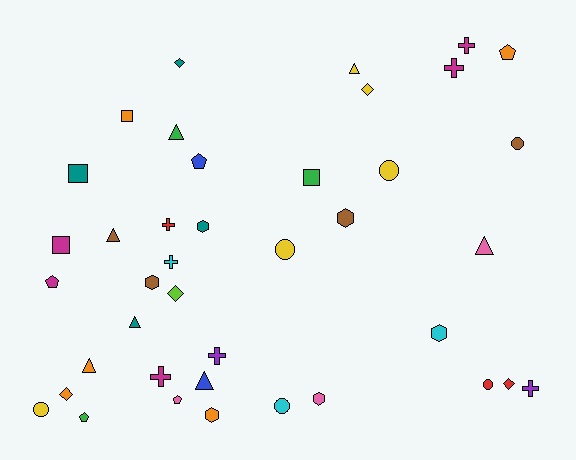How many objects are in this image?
There are 40 objects.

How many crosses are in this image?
There are 7 crosses.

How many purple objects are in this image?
There are 2 purple objects.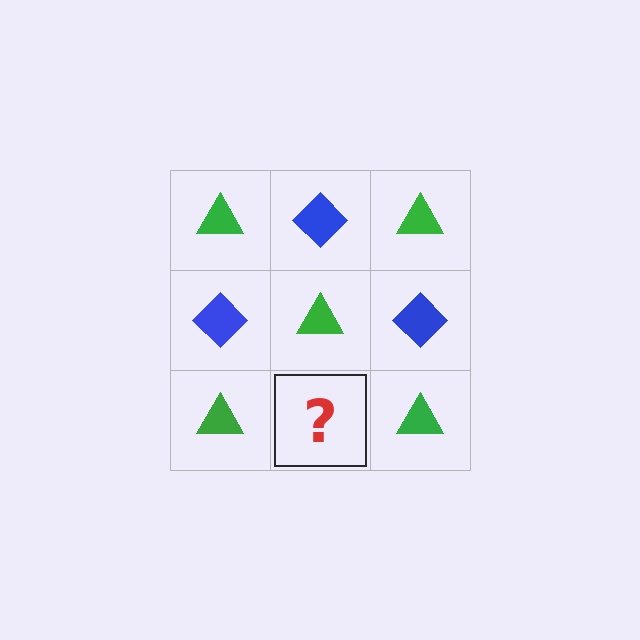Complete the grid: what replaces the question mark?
The question mark should be replaced with a blue diamond.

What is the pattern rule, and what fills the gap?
The rule is that it alternates green triangle and blue diamond in a checkerboard pattern. The gap should be filled with a blue diamond.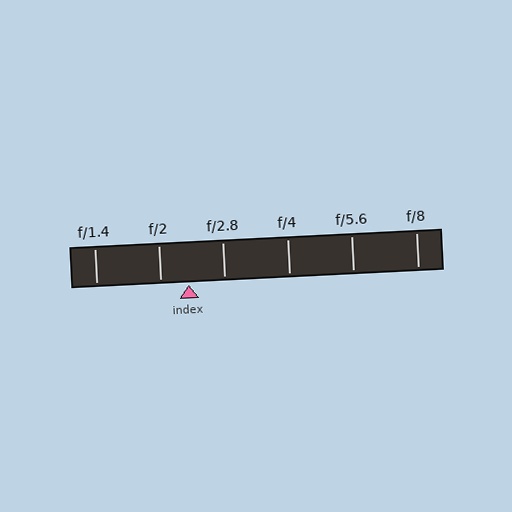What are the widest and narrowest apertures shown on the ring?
The widest aperture shown is f/1.4 and the narrowest is f/8.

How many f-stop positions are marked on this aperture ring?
There are 6 f-stop positions marked.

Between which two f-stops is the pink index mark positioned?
The index mark is between f/2 and f/2.8.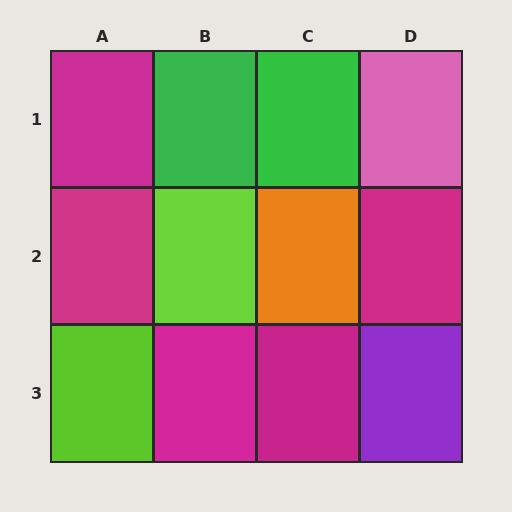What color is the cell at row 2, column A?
Magenta.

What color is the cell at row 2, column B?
Lime.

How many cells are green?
2 cells are green.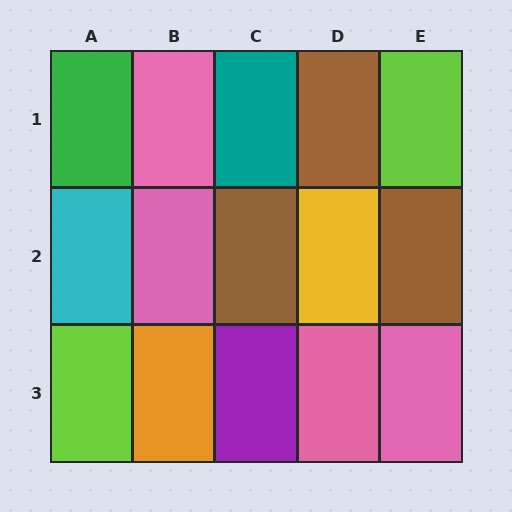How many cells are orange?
1 cell is orange.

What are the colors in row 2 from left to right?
Cyan, pink, brown, yellow, brown.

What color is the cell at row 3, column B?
Orange.